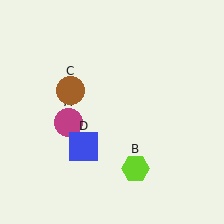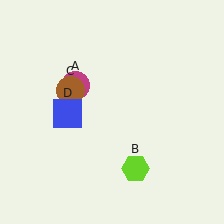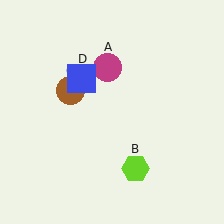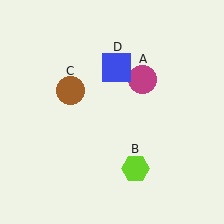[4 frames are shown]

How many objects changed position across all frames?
2 objects changed position: magenta circle (object A), blue square (object D).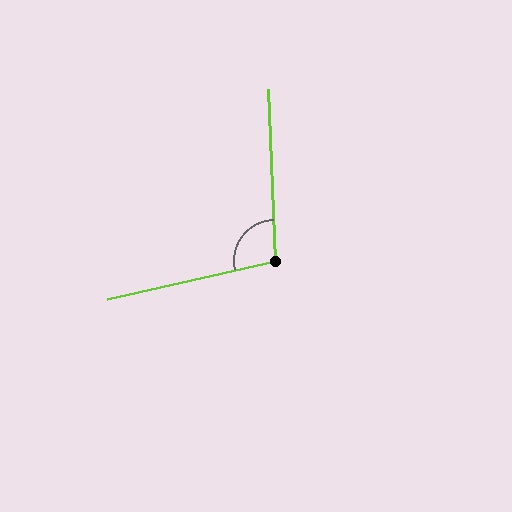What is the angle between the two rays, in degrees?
Approximately 101 degrees.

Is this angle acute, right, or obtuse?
It is obtuse.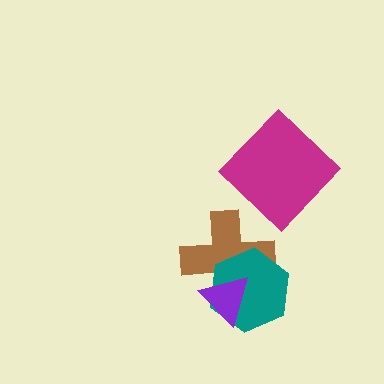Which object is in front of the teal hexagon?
The purple triangle is in front of the teal hexagon.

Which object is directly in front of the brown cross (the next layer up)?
The teal hexagon is directly in front of the brown cross.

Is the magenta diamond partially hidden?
No, no other shape covers it.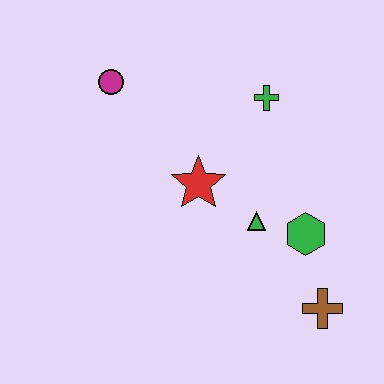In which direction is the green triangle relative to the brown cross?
The green triangle is above the brown cross.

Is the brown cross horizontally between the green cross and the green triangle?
No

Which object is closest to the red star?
The green triangle is closest to the red star.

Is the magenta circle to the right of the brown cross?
No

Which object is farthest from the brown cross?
The magenta circle is farthest from the brown cross.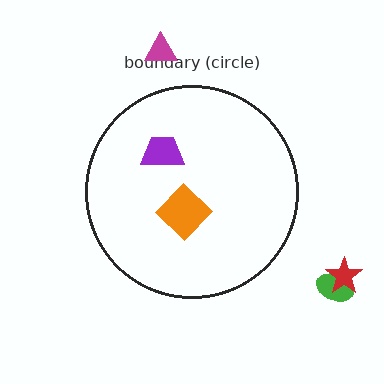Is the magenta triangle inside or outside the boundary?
Outside.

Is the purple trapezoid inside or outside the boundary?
Inside.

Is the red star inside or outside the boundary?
Outside.